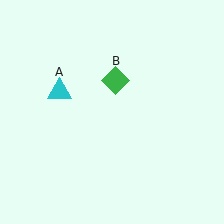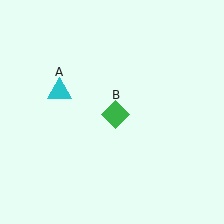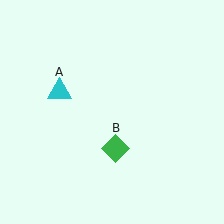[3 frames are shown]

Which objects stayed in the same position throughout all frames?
Cyan triangle (object A) remained stationary.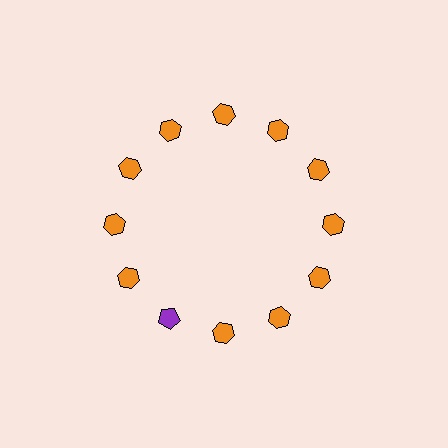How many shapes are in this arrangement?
There are 12 shapes arranged in a ring pattern.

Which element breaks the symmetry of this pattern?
The purple pentagon at roughly the 7 o'clock position breaks the symmetry. All other shapes are orange hexagons.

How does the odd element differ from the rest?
It differs in both color (purple instead of orange) and shape (pentagon instead of hexagon).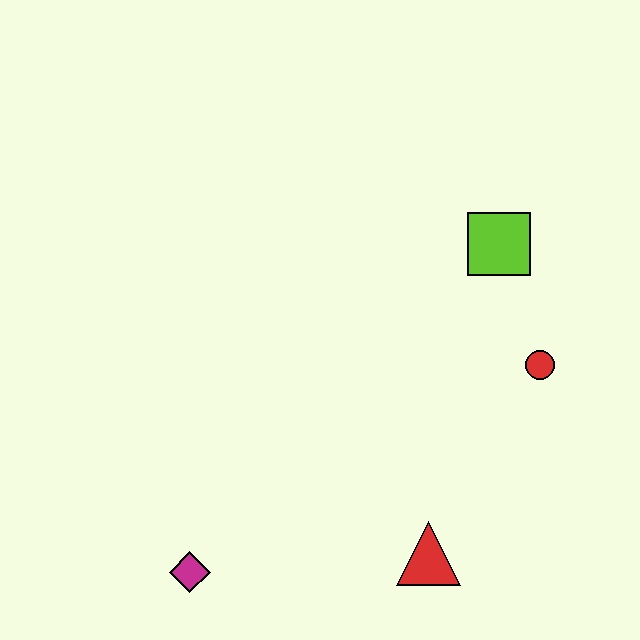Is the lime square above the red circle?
Yes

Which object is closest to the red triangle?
The red circle is closest to the red triangle.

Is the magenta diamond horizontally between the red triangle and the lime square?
No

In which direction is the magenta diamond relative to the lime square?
The magenta diamond is below the lime square.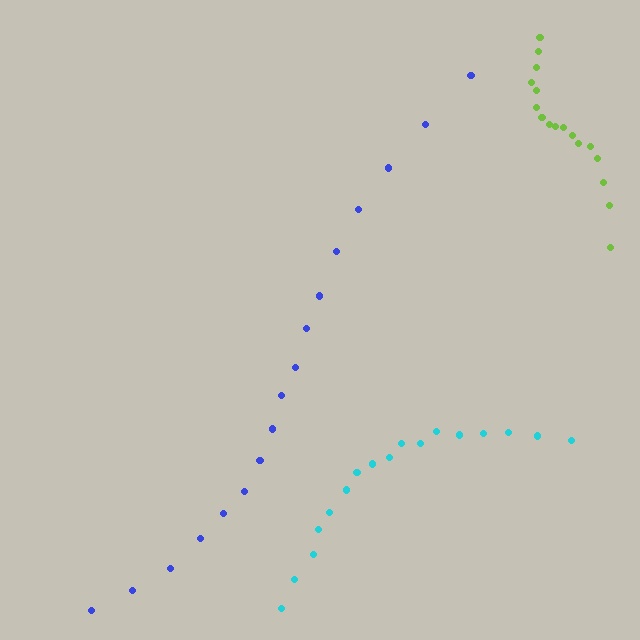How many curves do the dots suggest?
There are 3 distinct paths.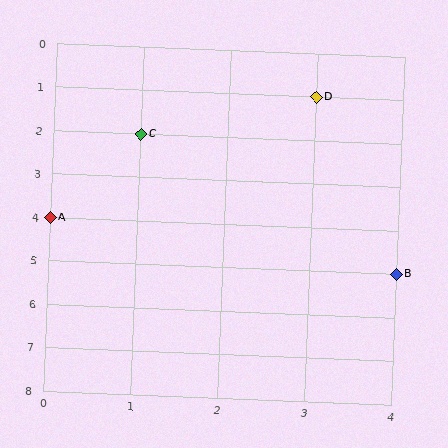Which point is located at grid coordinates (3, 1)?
Point D is at (3, 1).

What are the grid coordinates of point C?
Point C is at grid coordinates (1, 2).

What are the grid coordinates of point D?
Point D is at grid coordinates (3, 1).